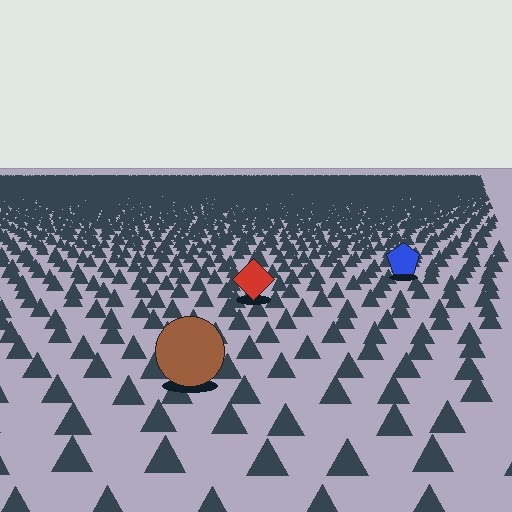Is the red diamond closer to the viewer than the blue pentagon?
Yes. The red diamond is closer — you can tell from the texture gradient: the ground texture is coarser near it.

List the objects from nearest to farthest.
From nearest to farthest: the brown circle, the red diamond, the blue pentagon.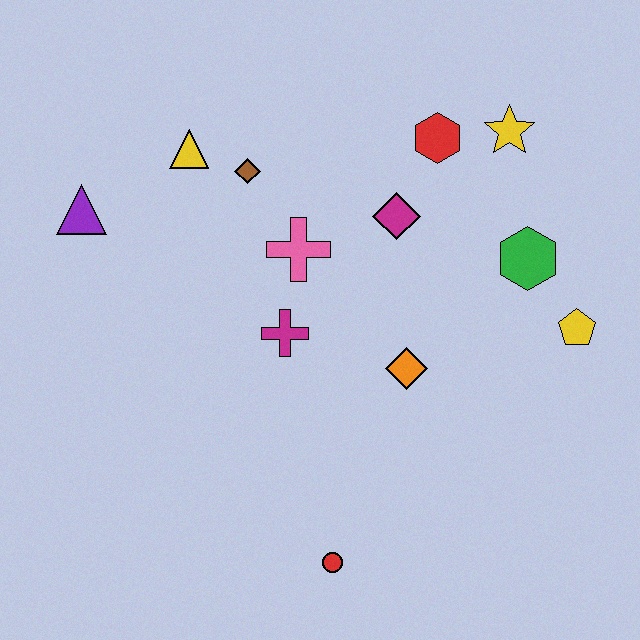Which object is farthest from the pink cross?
The red circle is farthest from the pink cross.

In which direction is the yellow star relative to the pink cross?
The yellow star is to the right of the pink cross.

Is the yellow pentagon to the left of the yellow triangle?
No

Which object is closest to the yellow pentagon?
The green hexagon is closest to the yellow pentagon.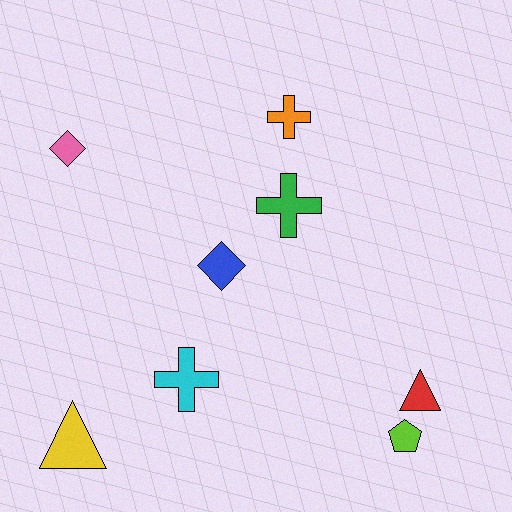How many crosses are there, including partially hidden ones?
There are 3 crosses.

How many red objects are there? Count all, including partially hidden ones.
There is 1 red object.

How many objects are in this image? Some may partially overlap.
There are 8 objects.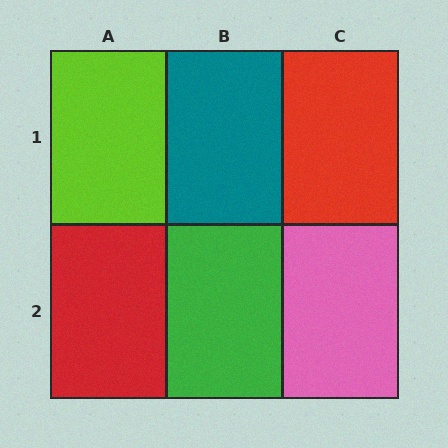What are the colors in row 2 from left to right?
Red, green, pink.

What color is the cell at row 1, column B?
Teal.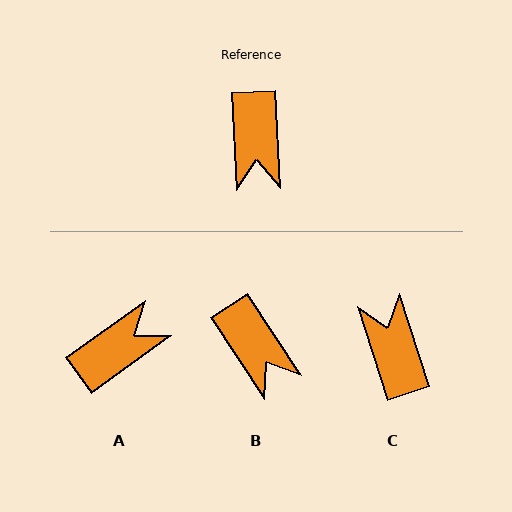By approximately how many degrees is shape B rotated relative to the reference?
Approximately 31 degrees counter-clockwise.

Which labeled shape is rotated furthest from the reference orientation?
C, about 165 degrees away.